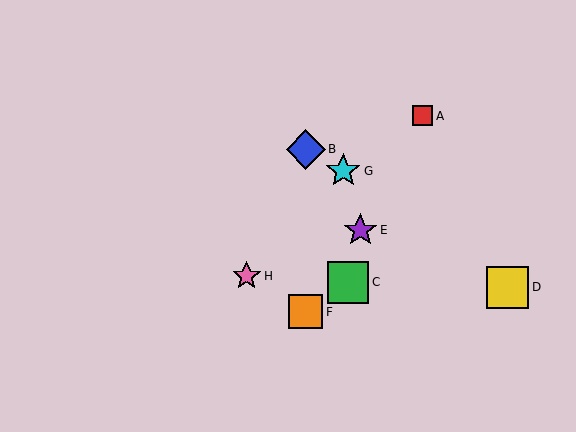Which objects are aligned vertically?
Objects B, F are aligned vertically.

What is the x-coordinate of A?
Object A is at x≈423.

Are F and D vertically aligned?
No, F is at x≈306 and D is at x≈507.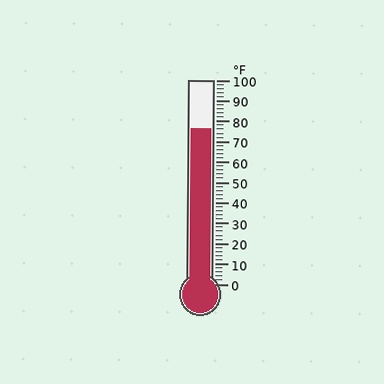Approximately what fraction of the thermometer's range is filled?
The thermometer is filled to approximately 75% of its range.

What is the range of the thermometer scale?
The thermometer scale ranges from 0°F to 100°F.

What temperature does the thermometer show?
The thermometer shows approximately 76°F.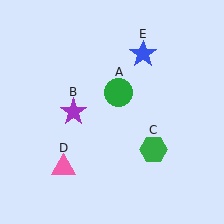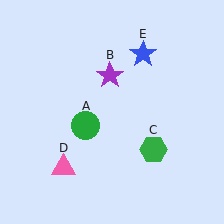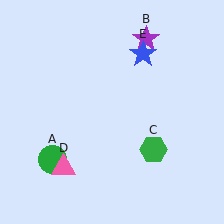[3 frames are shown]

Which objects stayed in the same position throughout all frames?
Green hexagon (object C) and pink triangle (object D) and blue star (object E) remained stationary.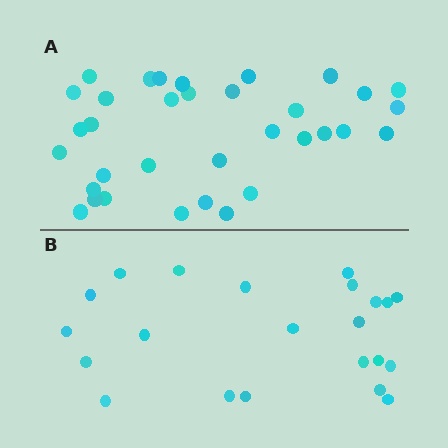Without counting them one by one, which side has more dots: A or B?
Region A (the top region) has more dots.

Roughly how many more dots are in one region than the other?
Region A has roughly 12 or so more dots than region B.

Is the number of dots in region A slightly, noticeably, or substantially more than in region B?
Region A has substantially more. The ratio is roughly 1.5 to 1.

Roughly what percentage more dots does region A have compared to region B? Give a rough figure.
About 55% more.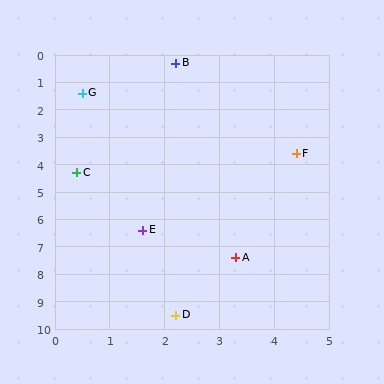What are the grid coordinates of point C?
Point C is at approximately (0.4, 4.3).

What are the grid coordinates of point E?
Point E is at approximately (1.6, 6.4).